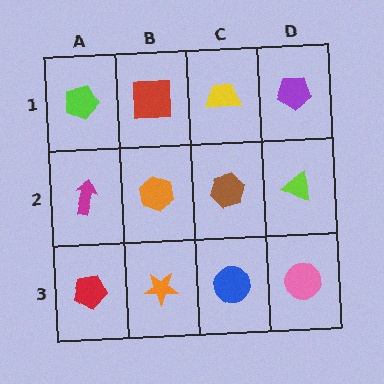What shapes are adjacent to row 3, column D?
A lime triangle (row 2, column D), a blue circle (row 3, column C).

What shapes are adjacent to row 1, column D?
A lime triangle (row 2, column D), a yellow trapezoid (row 1, column C).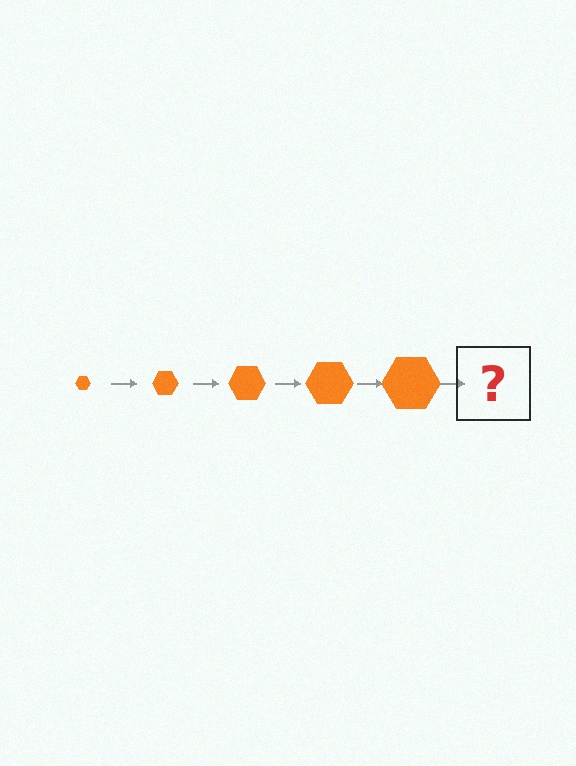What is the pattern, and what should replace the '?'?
The pattern is that the hexagon gets progressively larger each step. The '?' should be an orange hexagon, larger than the previous one.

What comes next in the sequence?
The next element should be an orange hexagon, larger than the previous one.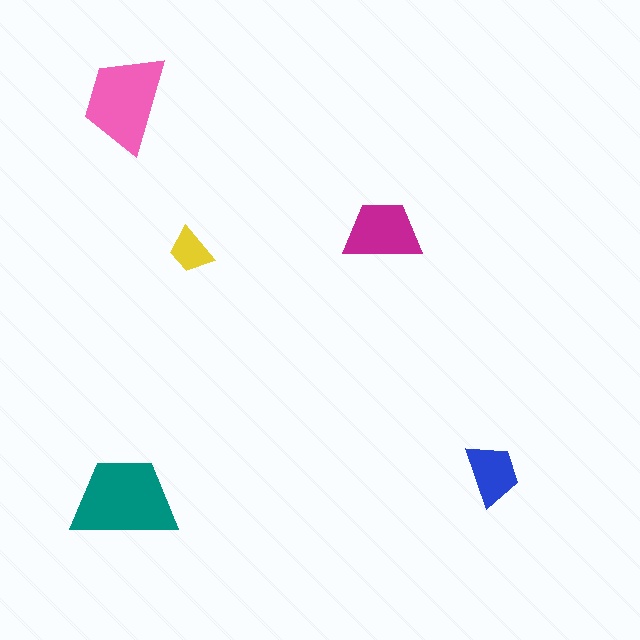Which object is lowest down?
The teal trapezoid is bottommost.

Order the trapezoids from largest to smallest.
the teal one, the pink one, the magenta one, the blue one, the yellow one.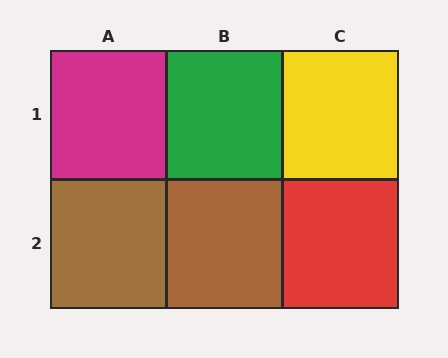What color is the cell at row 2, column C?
Red.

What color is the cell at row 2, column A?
Brown.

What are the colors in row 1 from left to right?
Magenta, green, yellow.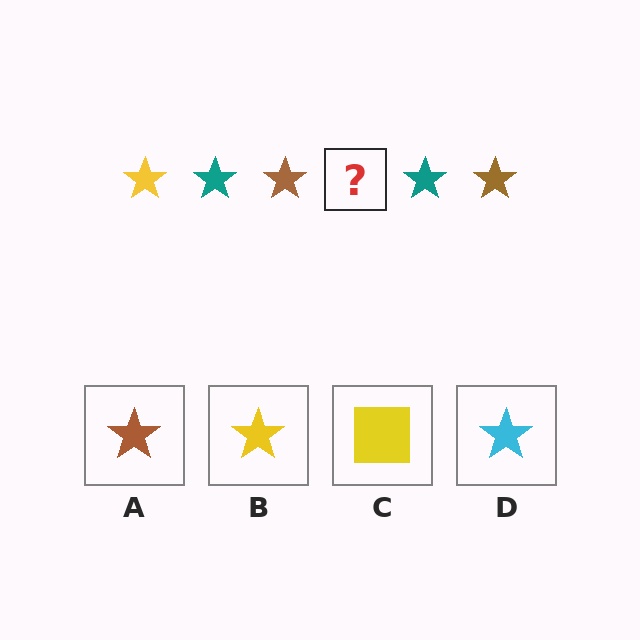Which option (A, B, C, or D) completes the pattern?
B.